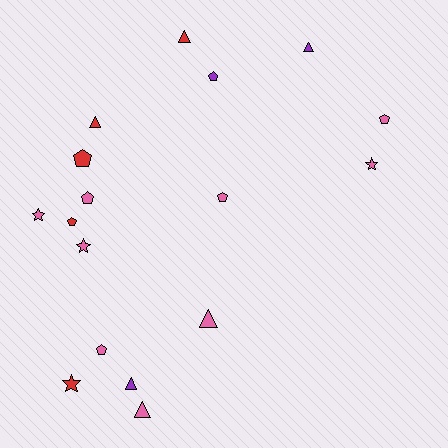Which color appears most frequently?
Pink, with 9 objects.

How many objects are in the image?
There are 17 objects.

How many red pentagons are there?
There are 2 red pentagons.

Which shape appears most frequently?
Pentagon, with 7 objects.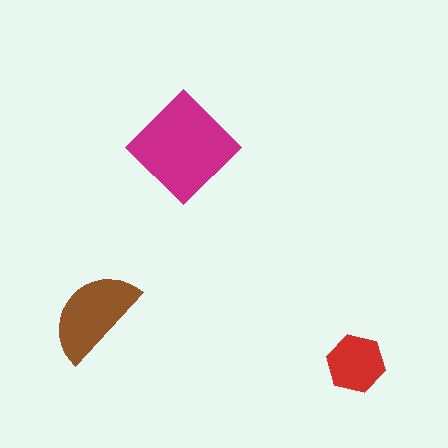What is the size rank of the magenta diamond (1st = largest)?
1st.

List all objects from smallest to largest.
The red hexagon, the brown semicircle, the magenta diamond.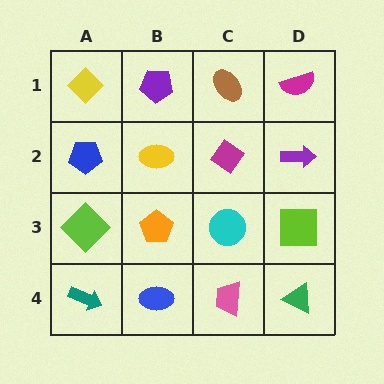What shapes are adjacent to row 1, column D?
A purple arrow (row 2, column D), a brown ellipse (row 1, column C).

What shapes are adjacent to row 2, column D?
A magenta semicircle (row 1, column D), a lime square (row 3, column D), a magenta diamond (row 2, column C).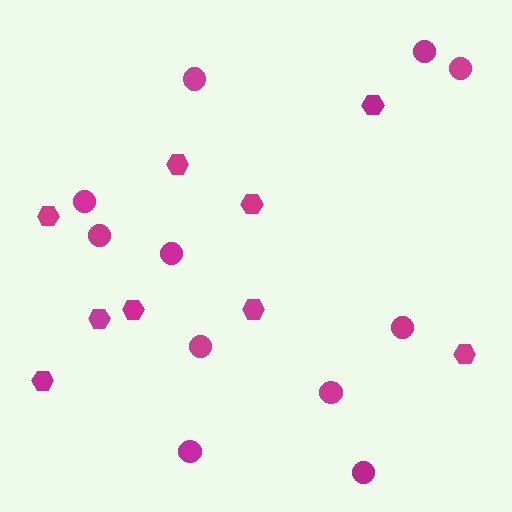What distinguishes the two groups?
There are 2 groups: one group of circles (11) and one group of hexagons (9).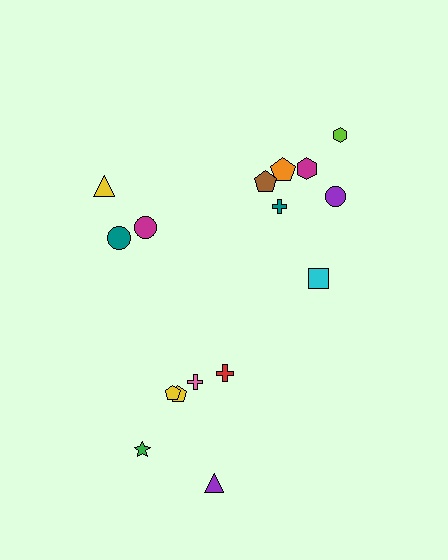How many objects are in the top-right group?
There are 7 objects.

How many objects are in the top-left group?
There are 3 objects.